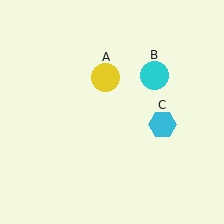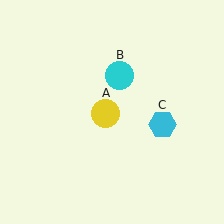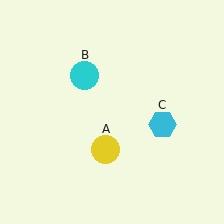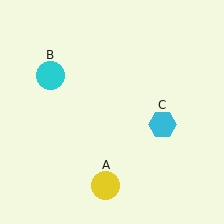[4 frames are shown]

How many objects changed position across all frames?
2 objects changed position: yellow circle (object A), cyan circle (object B).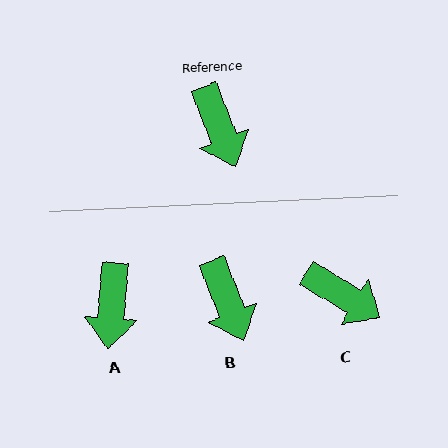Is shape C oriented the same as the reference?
No, it is off by about 37 degrees.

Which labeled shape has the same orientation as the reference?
B.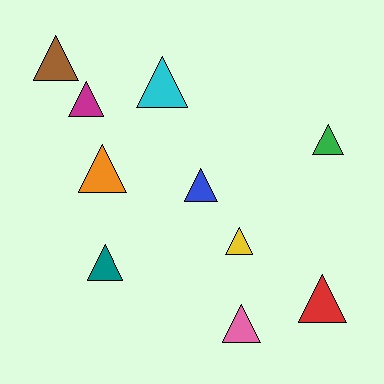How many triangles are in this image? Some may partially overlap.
There are 10 triangles.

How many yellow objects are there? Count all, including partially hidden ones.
There is 1 yellow object.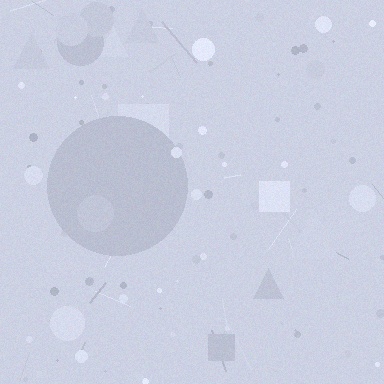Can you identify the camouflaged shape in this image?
The camouflaged shape is a circle.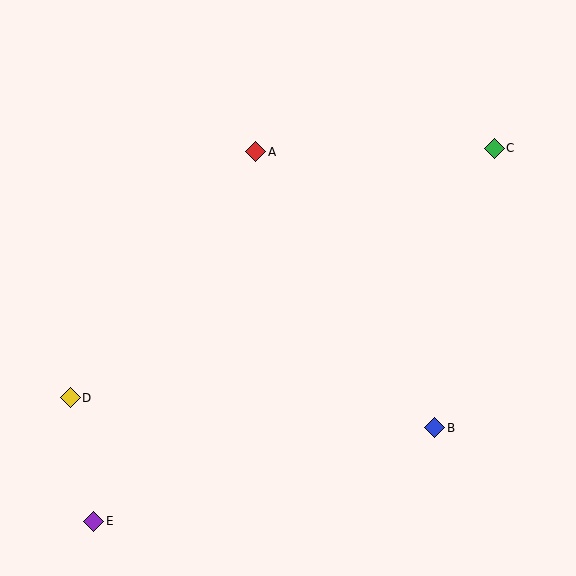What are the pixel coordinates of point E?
Point E is at (94, 521).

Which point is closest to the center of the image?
Point A at (256, 152) is closest to the center.